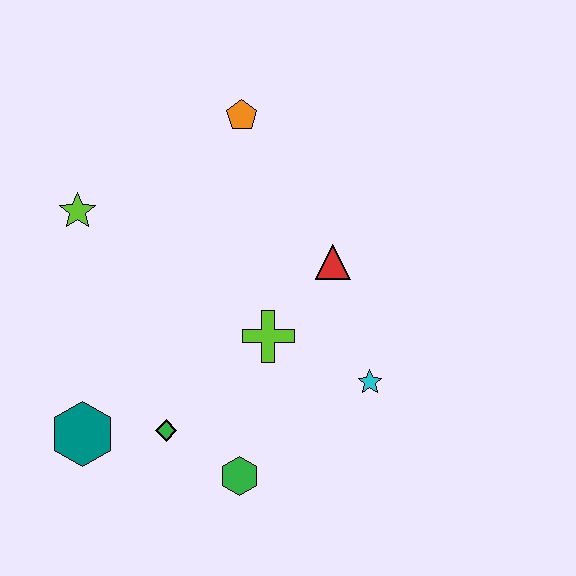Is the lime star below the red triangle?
No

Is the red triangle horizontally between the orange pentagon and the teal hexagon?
No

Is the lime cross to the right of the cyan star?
No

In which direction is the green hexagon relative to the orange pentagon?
The green hexagon is below the orange pentagon.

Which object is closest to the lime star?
The orange pentagon is closest to the lime star.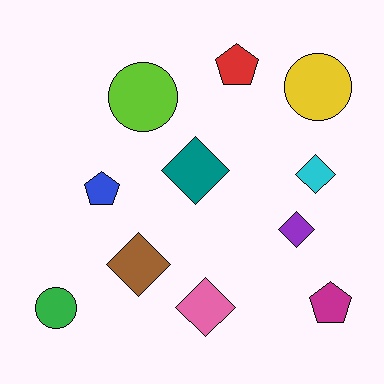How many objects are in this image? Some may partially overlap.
There are 11 objects.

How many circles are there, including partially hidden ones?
There are 3 circles.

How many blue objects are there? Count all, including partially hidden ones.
There is 1 blue object.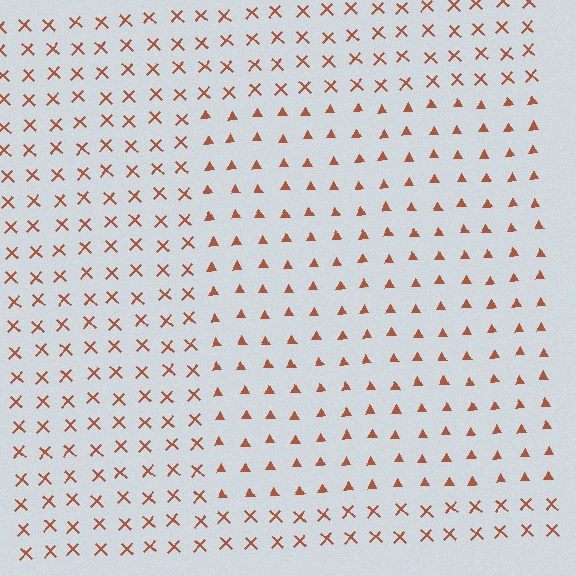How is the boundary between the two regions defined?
The boundary is defined by a change in element shape: triangles inside vs. X marks outside. All elements share the same color and spacing.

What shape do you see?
I see a rectangle.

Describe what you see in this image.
The image is filled with small brown elements arranged in a uniform grid. A rectangle-shaped region contains triangles, while the surrounding area contains X marks. The boundary is defined purely by the change in element shape.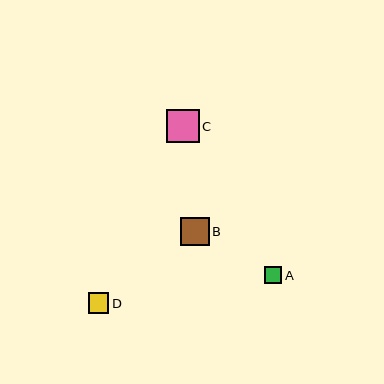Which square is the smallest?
Square A is the smallest with a size of approximately 17 pixels.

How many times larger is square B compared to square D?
Square B is approximately 1.4 times the size of square D.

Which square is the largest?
Square C is the largest with a size of approximately 33 pixels.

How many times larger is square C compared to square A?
Square C is approximately 1.9 times the size of square A.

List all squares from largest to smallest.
From largest to smallest: C, B, D, A.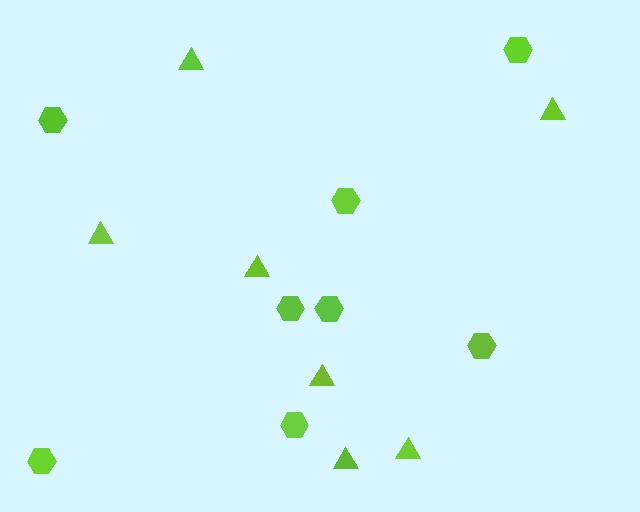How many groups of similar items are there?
There are 2 groups: one group of hexagons (8) and one group of triangles (7).